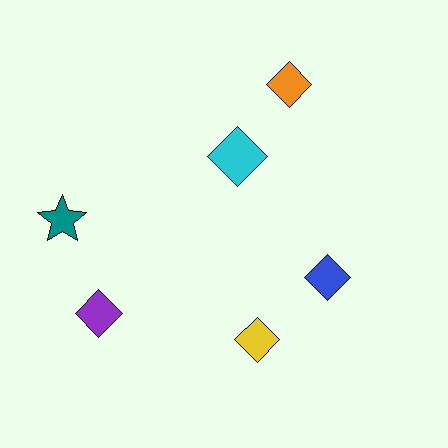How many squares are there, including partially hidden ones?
There are no squares.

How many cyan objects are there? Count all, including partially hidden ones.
There is 1 cyan object.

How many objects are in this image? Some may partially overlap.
There are 6 objects.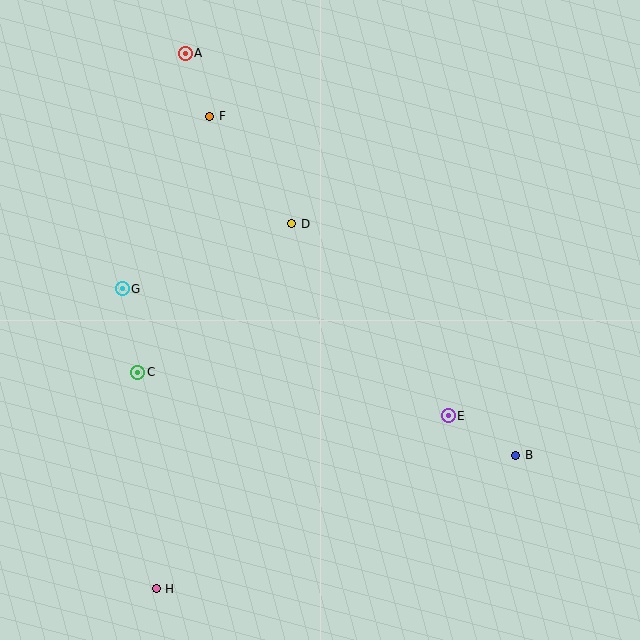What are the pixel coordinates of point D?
Point D is at (292, 224).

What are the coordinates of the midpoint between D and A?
The midpoint between D and A is at (238, 139).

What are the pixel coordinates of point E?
Point E is at (448, 416).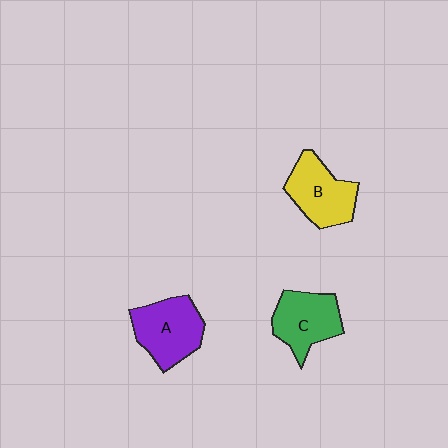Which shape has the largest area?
Shape A (purple).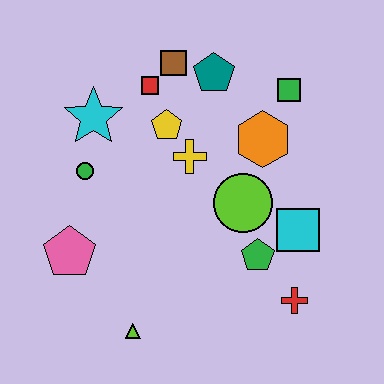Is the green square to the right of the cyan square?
No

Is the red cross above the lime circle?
No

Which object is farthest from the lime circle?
The pink pentagon is farthest from the lime circle.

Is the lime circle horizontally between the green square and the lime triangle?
Yes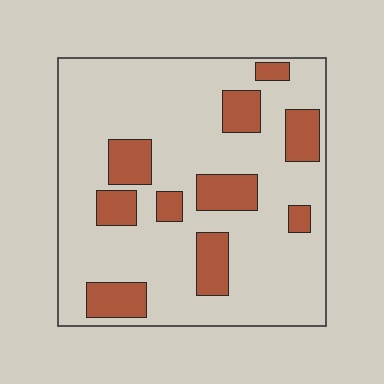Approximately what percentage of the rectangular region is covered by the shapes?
Approximately 20%.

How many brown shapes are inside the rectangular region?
10.